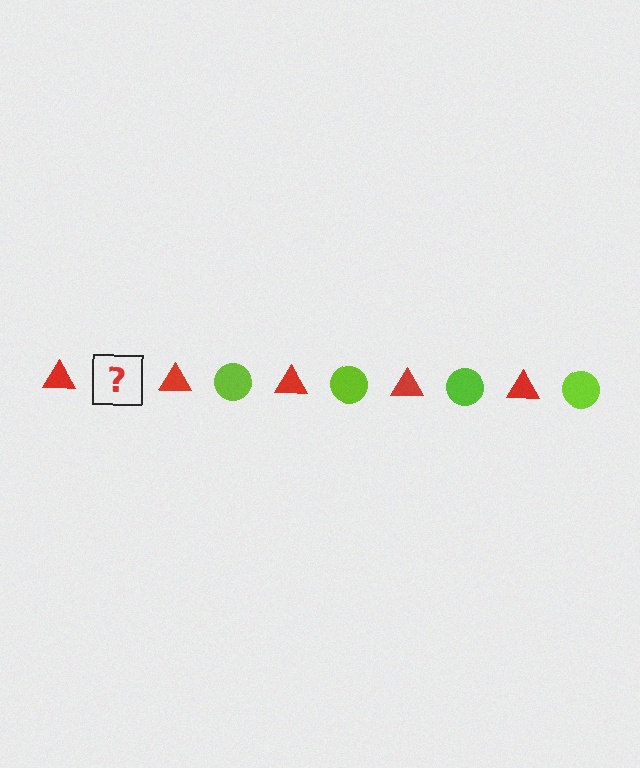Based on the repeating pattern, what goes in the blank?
The blank should be a lime circle.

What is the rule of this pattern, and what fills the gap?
The rule is that the pattern alternates between red triangle and lime circle. The gap should be filled with a lime circle.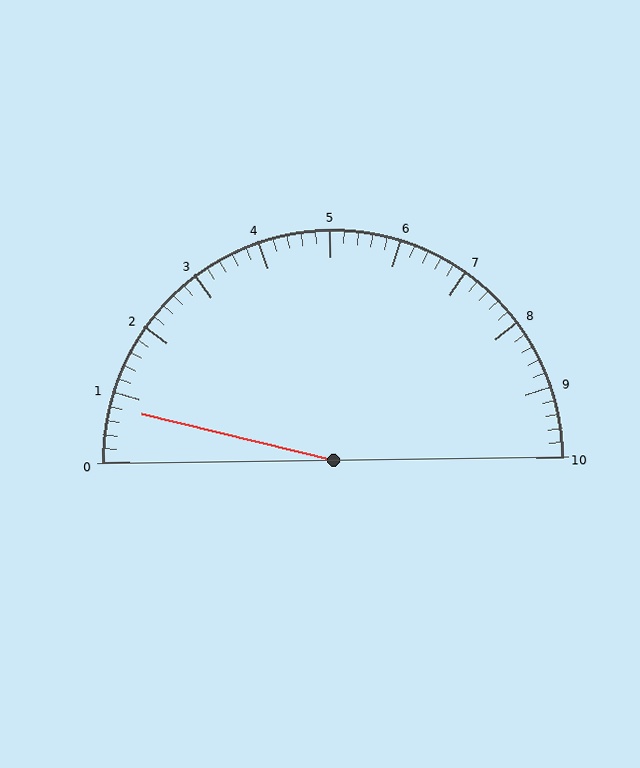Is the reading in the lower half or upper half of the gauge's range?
The reading is in the lower half of the range (0 to 10).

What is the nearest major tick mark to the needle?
The nearest major tick mark is 1.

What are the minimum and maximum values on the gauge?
The gauge ranges from 0 to 10.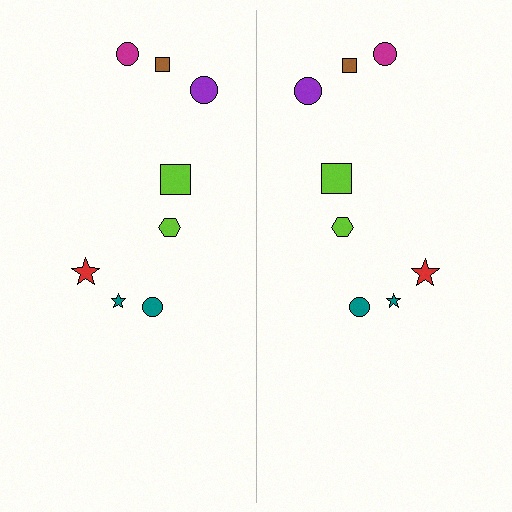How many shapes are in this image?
There are 16 shapes in this image.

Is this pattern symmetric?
Yes, this pattern has bilateral (reflection) symmetry.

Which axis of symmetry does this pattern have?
The pattern has a vertical axis of symmetry running through the center of the image.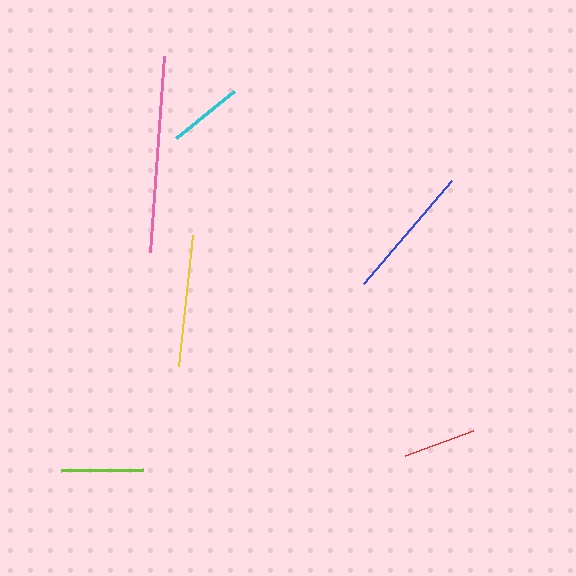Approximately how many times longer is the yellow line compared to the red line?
The yellow line is approximately 1.8 times the length of the red line.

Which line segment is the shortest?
The red line is the shortest at approximately 72 pixels.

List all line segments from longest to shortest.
From longest to shortest: pink, blue, yellow, lime, cyan, red.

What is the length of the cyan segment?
The cyan segment is approximately 75 pixels long.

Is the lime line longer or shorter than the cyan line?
The lime line is longer than the cyan line.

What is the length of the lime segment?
The lime segment is approximately 81 pixels long.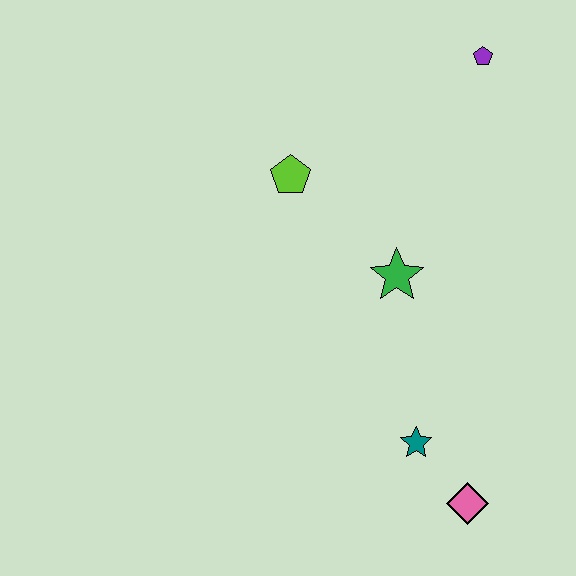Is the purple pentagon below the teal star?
No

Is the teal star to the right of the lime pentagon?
Yes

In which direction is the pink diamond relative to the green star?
The pink diamond is below the green star.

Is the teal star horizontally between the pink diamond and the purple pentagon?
No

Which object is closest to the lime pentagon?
The green star is closest to the lime pentagon.